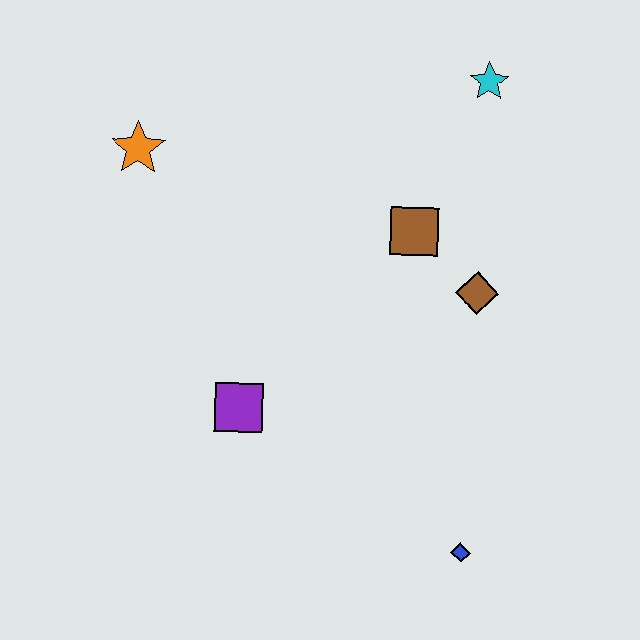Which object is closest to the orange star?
The purple square is closest to the orange star.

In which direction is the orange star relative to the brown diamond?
The orange star is to the left of the brown diamond.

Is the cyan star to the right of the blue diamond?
Yes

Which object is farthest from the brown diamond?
The orange star is farthest from the brown diamond.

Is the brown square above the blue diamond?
Yes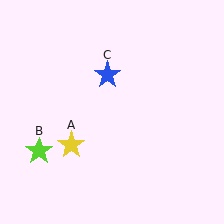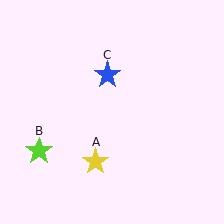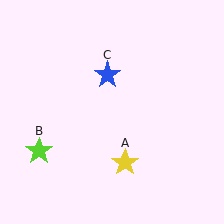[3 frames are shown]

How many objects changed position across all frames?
1 object changed position: yellow star (object A).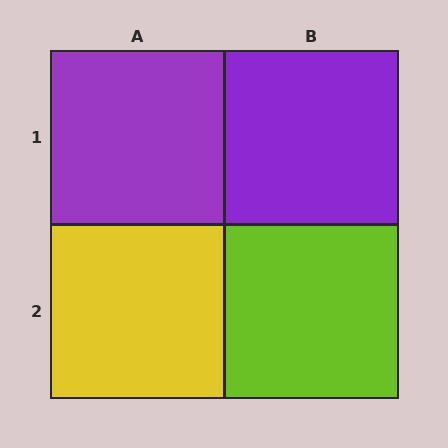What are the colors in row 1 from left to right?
Purple, purple.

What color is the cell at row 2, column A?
Yellow.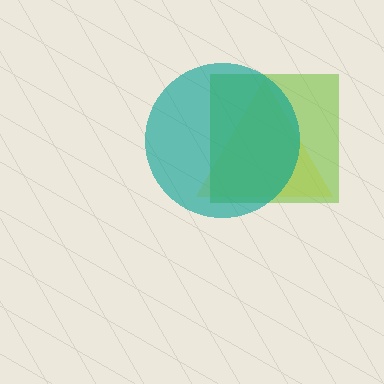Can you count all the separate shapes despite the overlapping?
Yes, there are 3 separate shapes.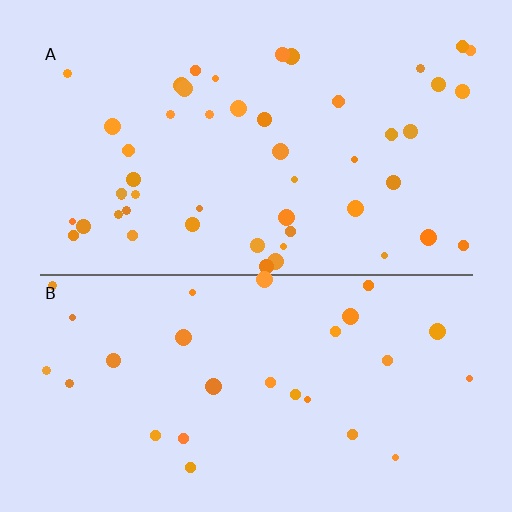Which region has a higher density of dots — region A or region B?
A (the top).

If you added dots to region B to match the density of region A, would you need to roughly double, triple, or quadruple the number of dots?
Approximately double.